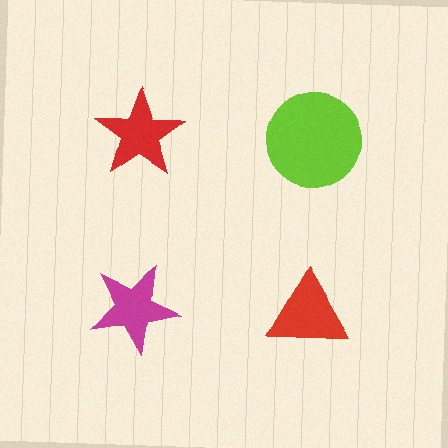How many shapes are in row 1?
2 shapes.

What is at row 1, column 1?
A red star.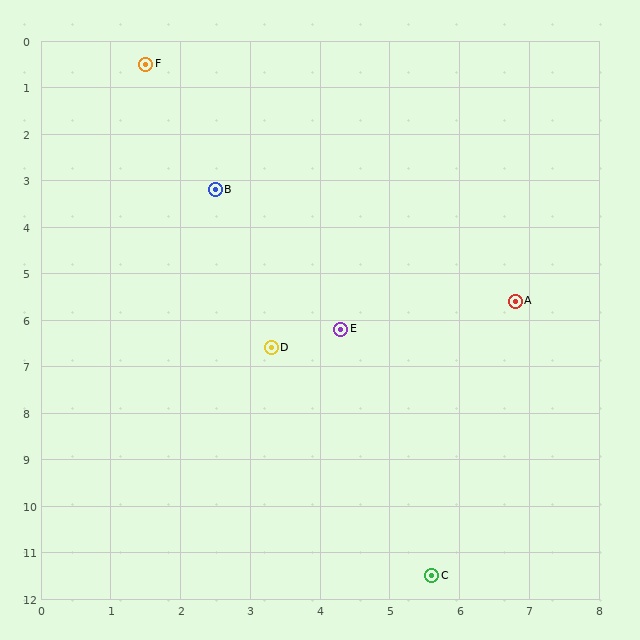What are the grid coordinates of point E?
Point E is at approximately (4.3, 6.2).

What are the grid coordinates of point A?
Point A is at approximately (6.8, 5.6).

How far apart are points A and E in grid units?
Points A and E are about 2.6 grid units apart.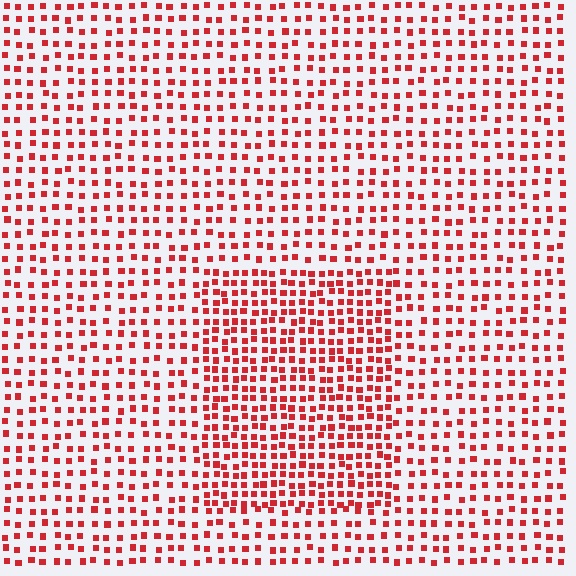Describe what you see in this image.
The image contains small red elements arranged at two different densities. A rectangle-shaped region is visible where the elements are more densely packed than the surrounding area.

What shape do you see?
I see a rectangle.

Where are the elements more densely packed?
The elements are more densely packed inside the rectangle boundary.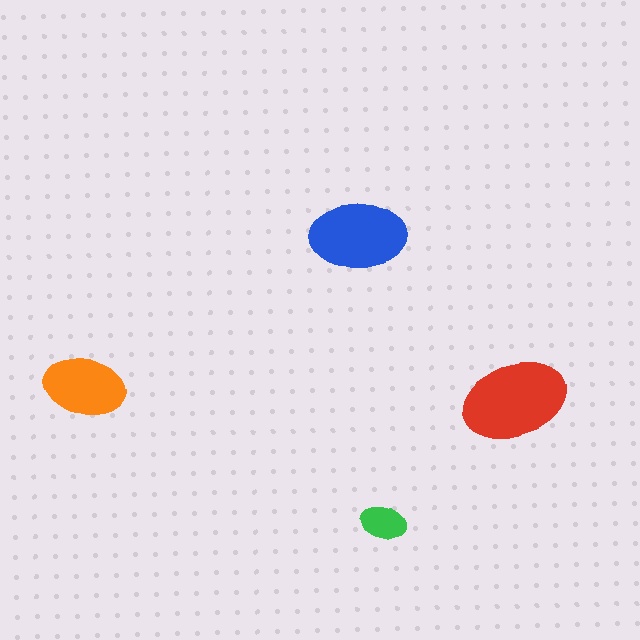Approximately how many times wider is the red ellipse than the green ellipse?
About 2.5 times wider.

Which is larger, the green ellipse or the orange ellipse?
The orange one.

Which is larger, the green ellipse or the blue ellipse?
The blue one.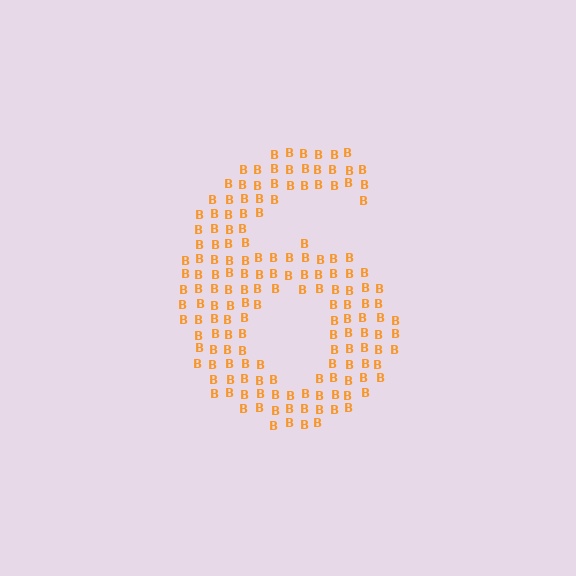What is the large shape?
The large shape is the digit 6.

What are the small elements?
The small elements are letter B's.